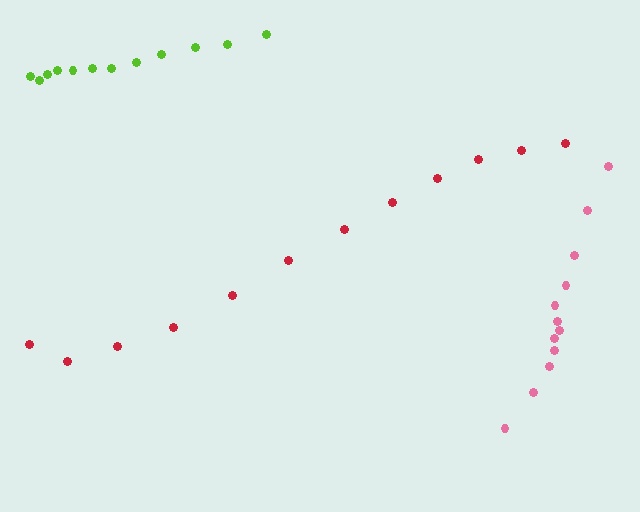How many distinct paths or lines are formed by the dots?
There are 3 distinct paths.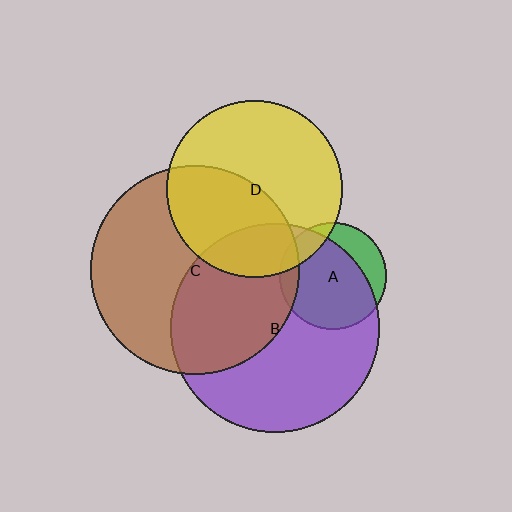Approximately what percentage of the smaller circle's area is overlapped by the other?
Approximately 20%.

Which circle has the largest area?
Circle C (brown).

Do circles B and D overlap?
Yes.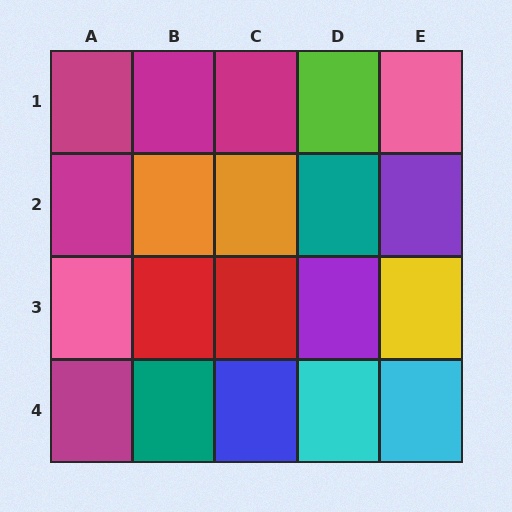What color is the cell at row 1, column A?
Magenta.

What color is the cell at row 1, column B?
Magenta.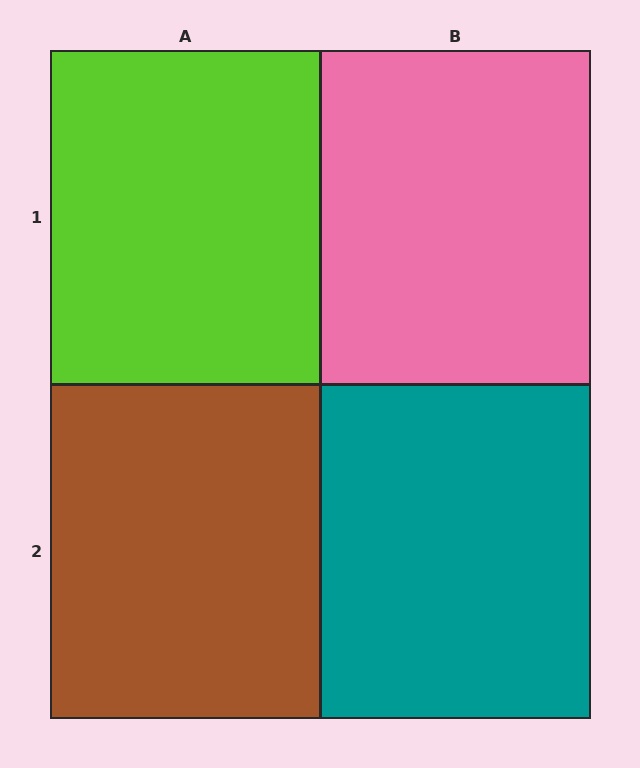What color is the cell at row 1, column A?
Lime.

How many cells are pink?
1 cell is pink.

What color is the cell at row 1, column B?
Pink.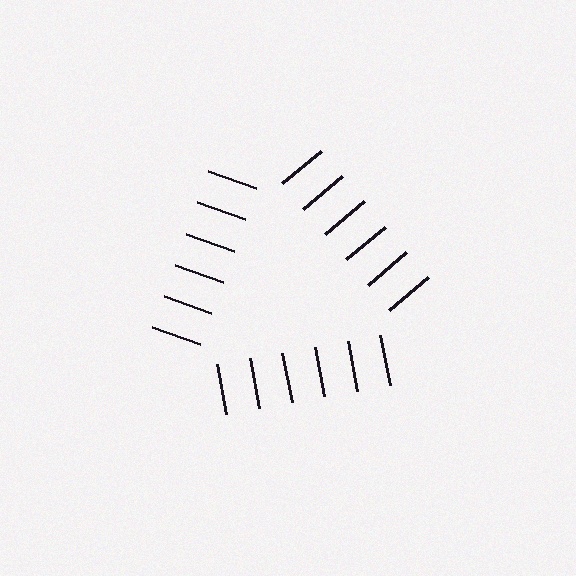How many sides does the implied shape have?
3 sides — the line-ends trace a triangle.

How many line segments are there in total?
18 — 6 along each of the 3 edges.